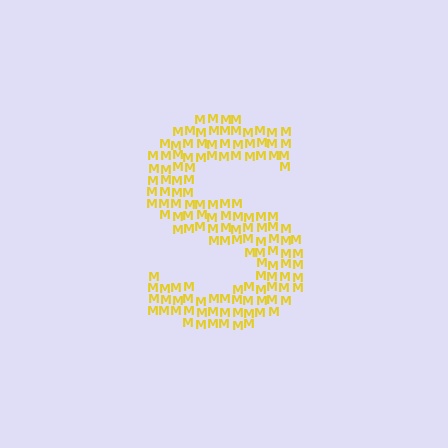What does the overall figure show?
The overall figure shows the letter S.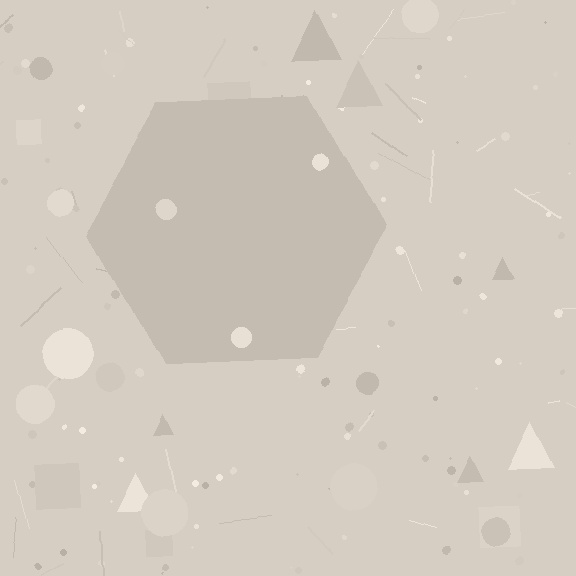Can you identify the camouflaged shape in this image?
The camouflaged shape is a hexagon.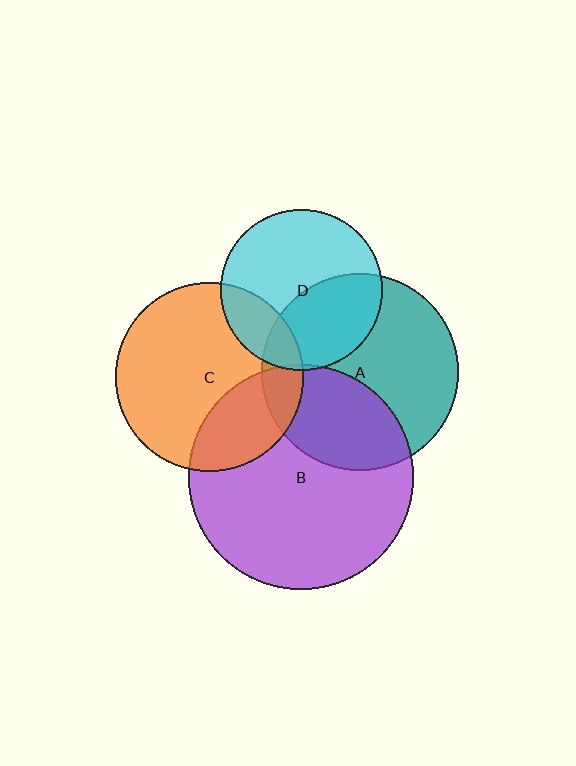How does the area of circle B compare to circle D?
Approximately 1.9 times.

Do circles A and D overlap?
Yes.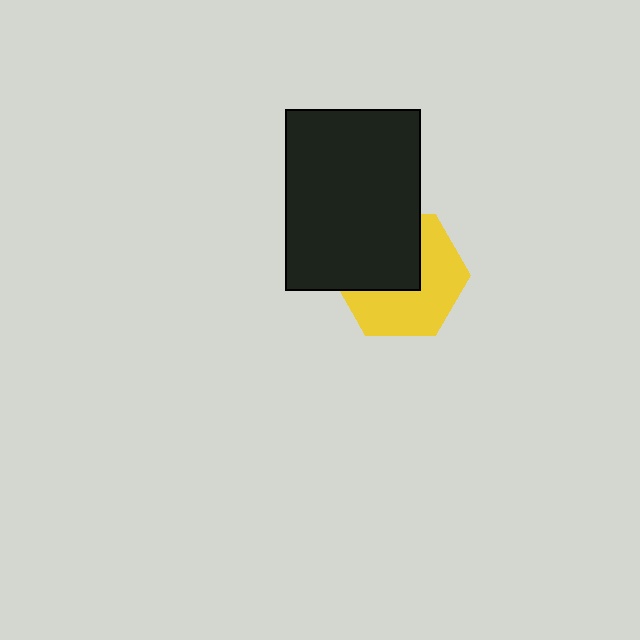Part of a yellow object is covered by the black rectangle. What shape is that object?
It is a hexagon.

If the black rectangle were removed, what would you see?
You would see the complete yellow hexagon.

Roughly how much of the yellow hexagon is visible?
About half of it is visible (roughly 54%).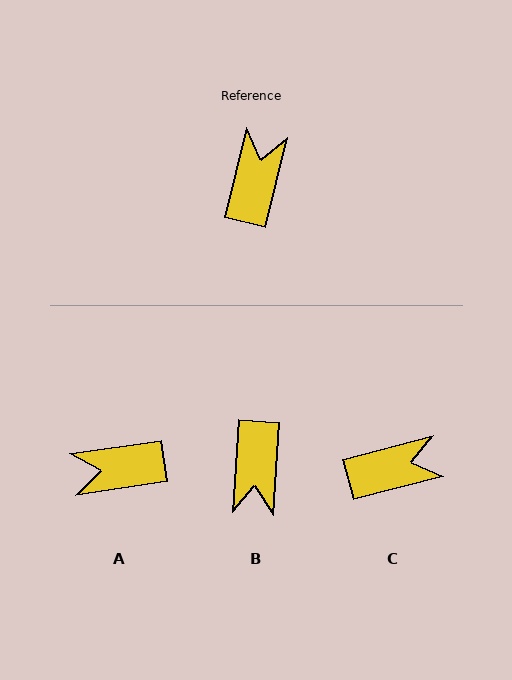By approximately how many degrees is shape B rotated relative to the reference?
Approximately 170 degrees clockwise.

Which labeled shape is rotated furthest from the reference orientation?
B, about 170 degrees away.